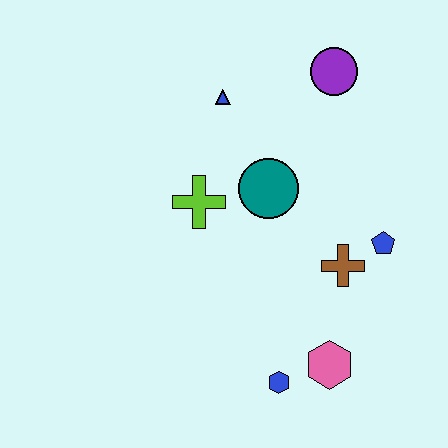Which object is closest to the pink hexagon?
The blue hexagon is closest to the pink hexagon.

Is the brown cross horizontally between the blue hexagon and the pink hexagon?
No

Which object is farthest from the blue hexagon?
The purple circle is farthest from the blue hexagon.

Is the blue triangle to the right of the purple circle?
No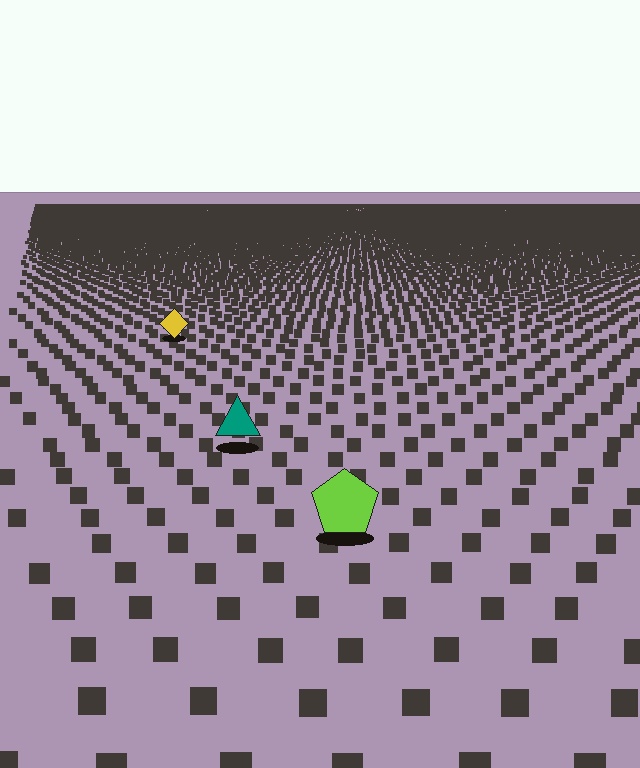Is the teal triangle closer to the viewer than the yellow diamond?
Yes. The teal triangle is closer — you can tell from the texture gradient: the ground texture is coarser near it.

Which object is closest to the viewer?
The lime pentagon is closest. The texture marks near it are larger and more spread out.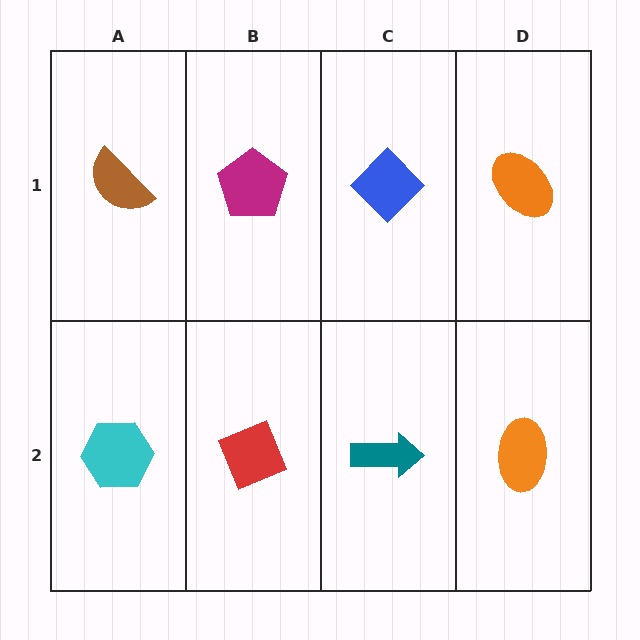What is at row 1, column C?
A blue diamond.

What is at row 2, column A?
A cyan hexagon.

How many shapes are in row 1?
4 shapes.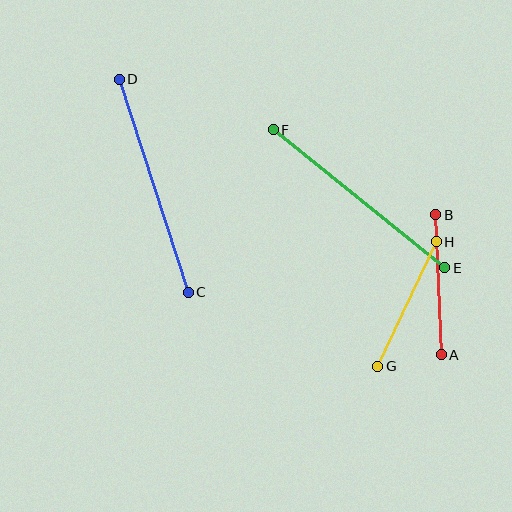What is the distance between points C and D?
The distance is approximately 224 pixels.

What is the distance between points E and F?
The distance is approximately 220 pixels.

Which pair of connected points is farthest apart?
Points C and D are farthest apart.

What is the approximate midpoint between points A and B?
The midpoint is at approximately (439, 285) pixels.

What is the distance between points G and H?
The distance is approximately 138 pixels.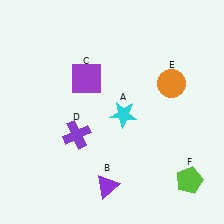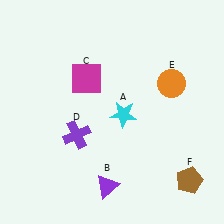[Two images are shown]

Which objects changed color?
C changed from purple to magenta. F changed from lime to brown.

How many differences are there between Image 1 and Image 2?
There are 2 differences between the two images.